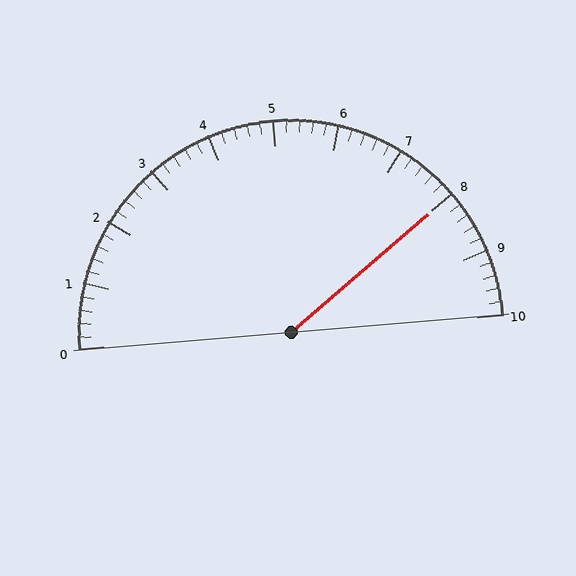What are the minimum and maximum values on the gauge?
The gauge ranges from 0 to 10.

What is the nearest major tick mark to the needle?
The nearest major tick mark is 8.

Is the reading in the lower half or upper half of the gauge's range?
The reading is in the upper half of the range (0 to 10).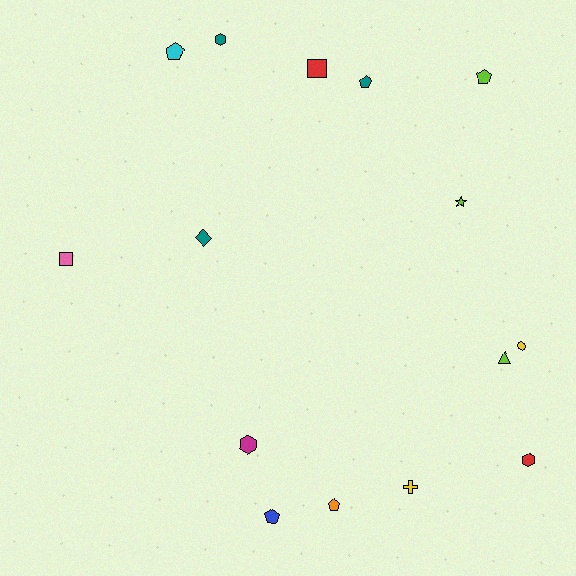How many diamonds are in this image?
There is 1 diamond.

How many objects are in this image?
There are 15 objects.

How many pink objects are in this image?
There is 1 pink object.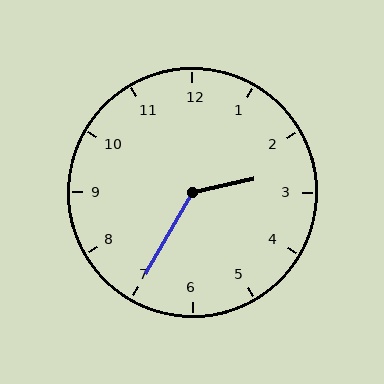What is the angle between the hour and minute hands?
Approximately 132 degrees.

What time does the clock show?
2:35.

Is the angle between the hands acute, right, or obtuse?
It is obtuse.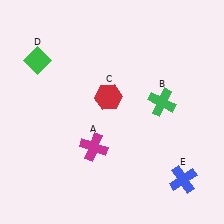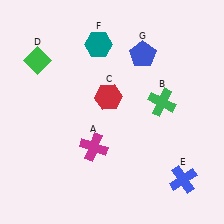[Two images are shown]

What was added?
A teal hexagon (F), a blue pentagon (G) were added in Image 2.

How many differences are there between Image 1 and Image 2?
There are 2 differences between the two images.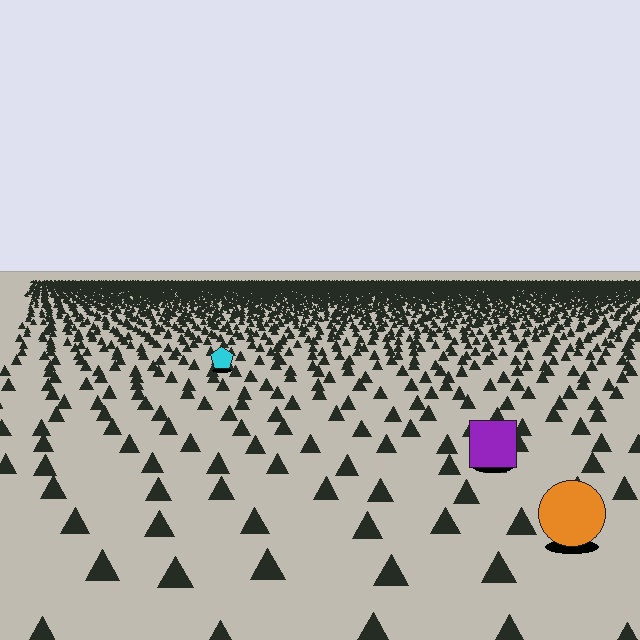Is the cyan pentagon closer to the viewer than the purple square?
No. The purple square is closer — you can tell from the texture gradient: the ground texture is coarser near it.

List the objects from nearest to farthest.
From nearest to farthest: the orange circle, the purple square, the cyan pentagon.